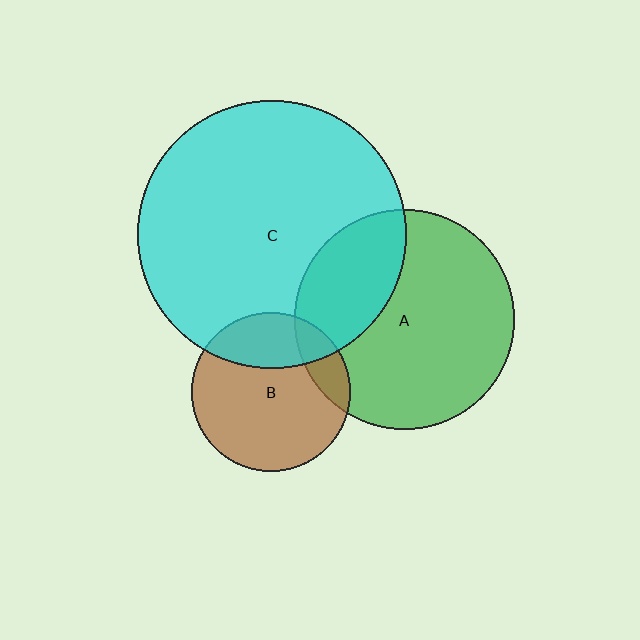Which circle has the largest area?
Circle C (cyan).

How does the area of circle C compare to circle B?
Approximately 2.8 times.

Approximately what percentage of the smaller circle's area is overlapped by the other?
Approximately 15%.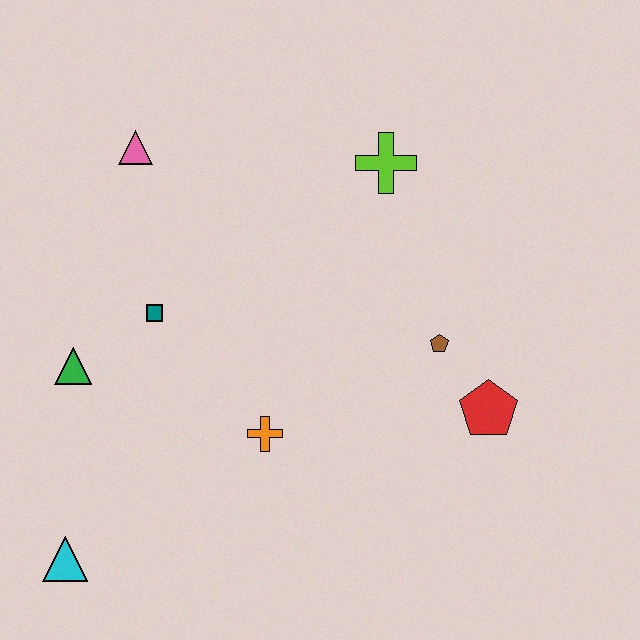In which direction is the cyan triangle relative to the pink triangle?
The cyan triangle is below the pink triangle.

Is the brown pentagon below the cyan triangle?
No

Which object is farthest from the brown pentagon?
The cyan triangle is farthest from the brown pentagon.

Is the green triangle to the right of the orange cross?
No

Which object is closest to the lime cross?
The brown pentagon is closest to the lime cross.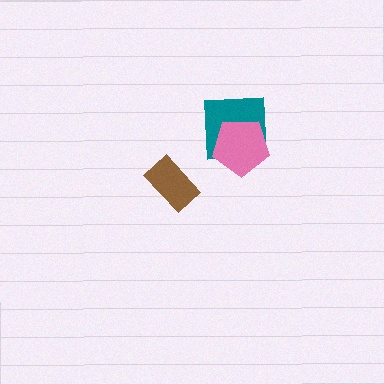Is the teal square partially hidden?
Yes, it is partially covered by another shape.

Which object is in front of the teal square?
The pink pentagon is in front of the teal square.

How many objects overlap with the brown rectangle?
0 objects overlap with the brown rectangle.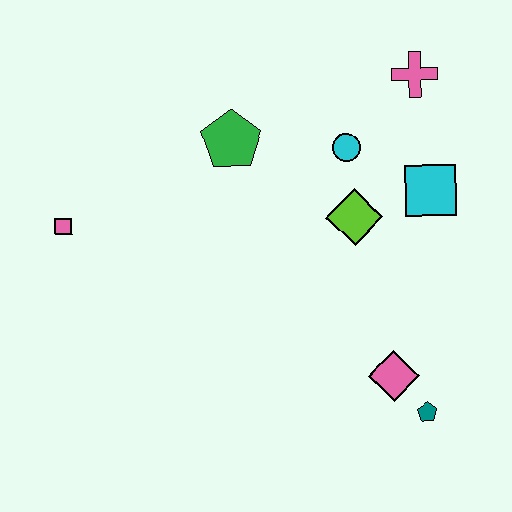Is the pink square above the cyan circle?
No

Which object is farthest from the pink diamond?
The pink square is farthest from the pink diamond.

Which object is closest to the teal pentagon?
The pink diamond is closest to the teal pentagon.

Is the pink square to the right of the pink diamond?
No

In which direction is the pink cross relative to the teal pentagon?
The pink cross is above the teal pentagon.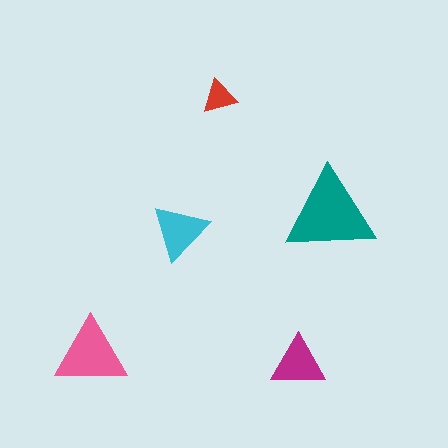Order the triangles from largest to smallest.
the teal one, the pink one, the cyan one, the magenta one, the red one.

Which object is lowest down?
The magenta triangle is bottommost.